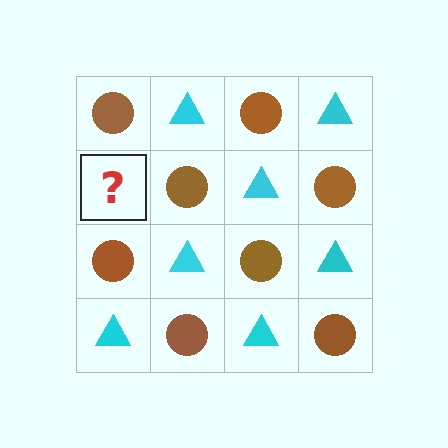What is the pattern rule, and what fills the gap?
The rule is that it alternates brown circle and cyan triangle in a checkerboard pattern. The gap should be filled with a cyan triangle.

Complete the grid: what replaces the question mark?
The question mark should be replaced with a cyan triangle.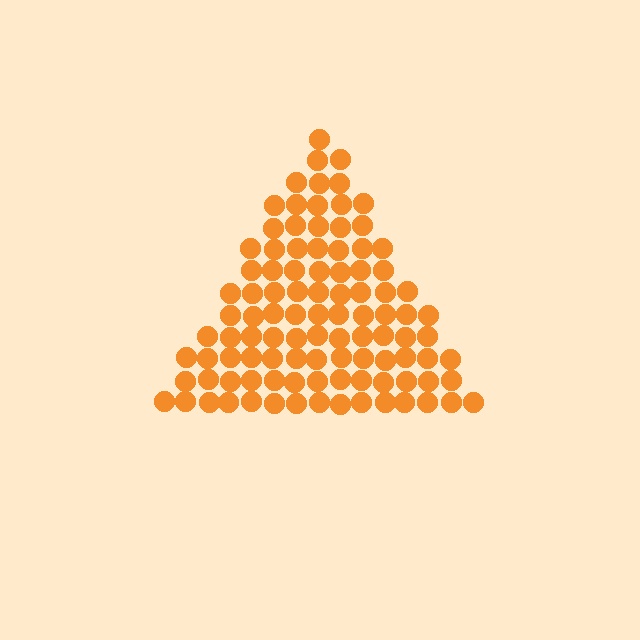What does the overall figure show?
The overall figure shows a triangle.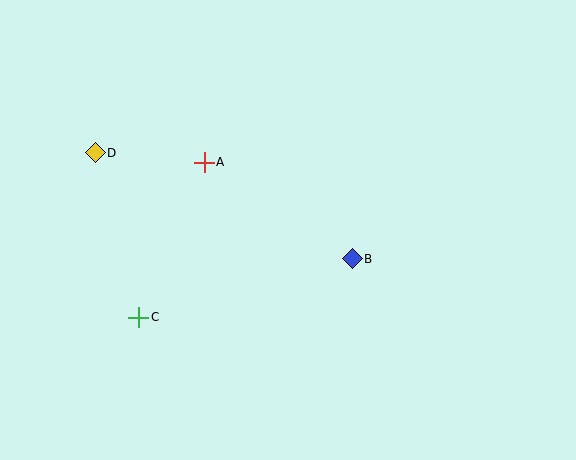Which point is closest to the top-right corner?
Point B is closest to the top-right corner.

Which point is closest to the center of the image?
Point B at (352, 259) is closest to the center.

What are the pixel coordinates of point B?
Point B is at (352, 259).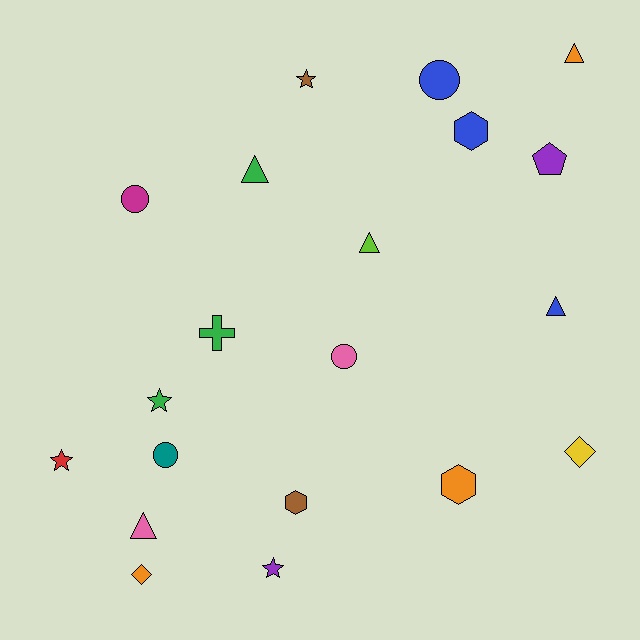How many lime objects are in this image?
There is 1 lime object.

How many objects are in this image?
There are 20 objects.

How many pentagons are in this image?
There is 1 pentagon.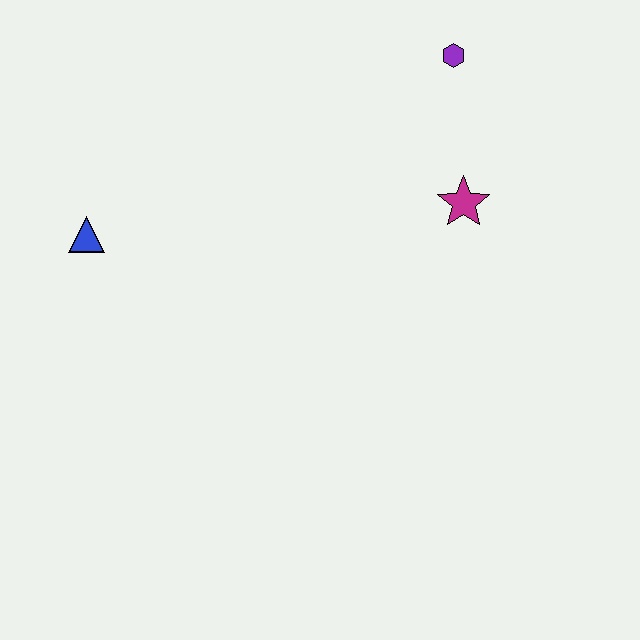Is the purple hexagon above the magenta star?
Yes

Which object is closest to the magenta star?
The purple hexagon is closest to the magenta star.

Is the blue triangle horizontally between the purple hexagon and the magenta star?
No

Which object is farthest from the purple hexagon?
The blue triangle is farthest from the purple hexagon.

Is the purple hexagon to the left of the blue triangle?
No